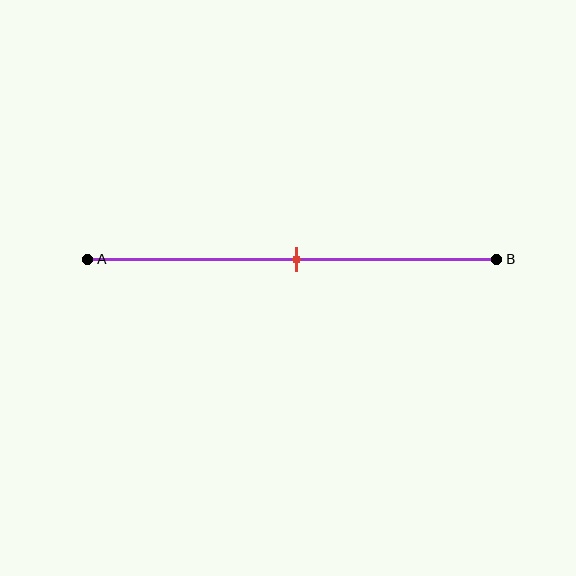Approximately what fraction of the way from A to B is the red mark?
The red mark is approximately 50% of the way from A to B.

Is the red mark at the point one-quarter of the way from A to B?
No, the mark is at about 50% from A, not at the 25% one-quarter point.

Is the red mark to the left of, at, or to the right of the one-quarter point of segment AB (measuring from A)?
The red mark is to the right of the one-quarter point of segment AB.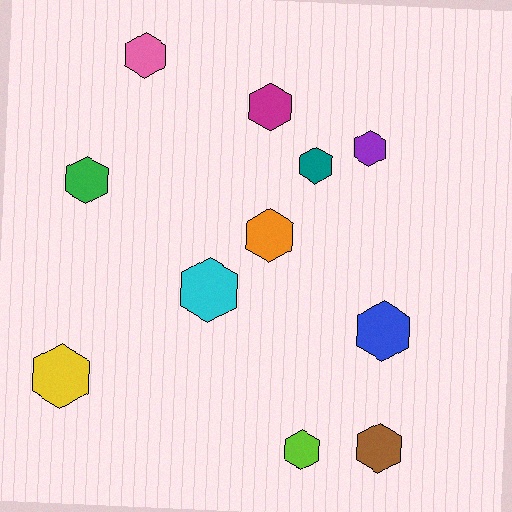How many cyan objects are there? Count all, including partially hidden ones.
There is 1 cyan object.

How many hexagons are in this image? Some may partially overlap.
There are 11 hexagons.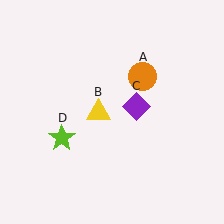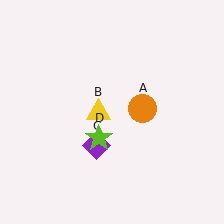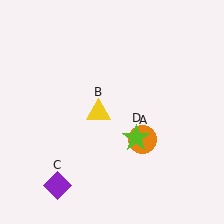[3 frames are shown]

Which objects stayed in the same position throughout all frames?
Yellow triangle (object B) remained stationary.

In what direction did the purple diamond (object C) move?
The purple diamond (object C) moved down and to the left.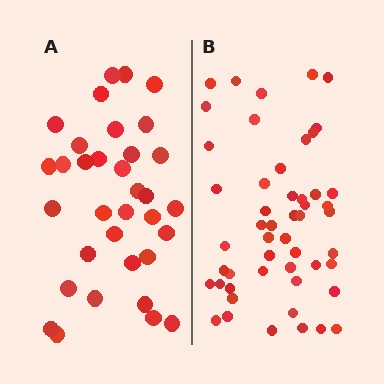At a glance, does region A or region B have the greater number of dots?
Region B (the right region) has more dots.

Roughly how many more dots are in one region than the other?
Region B has approximately 15 more dots than region A.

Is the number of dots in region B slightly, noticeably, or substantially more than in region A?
Region B has substantially more. The ratio is roughly 1.5 to 1.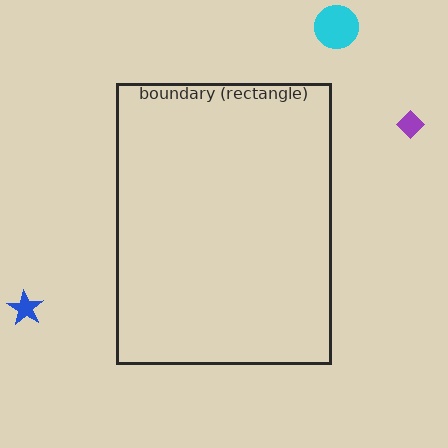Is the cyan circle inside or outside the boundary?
Outside.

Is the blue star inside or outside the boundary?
Outside.